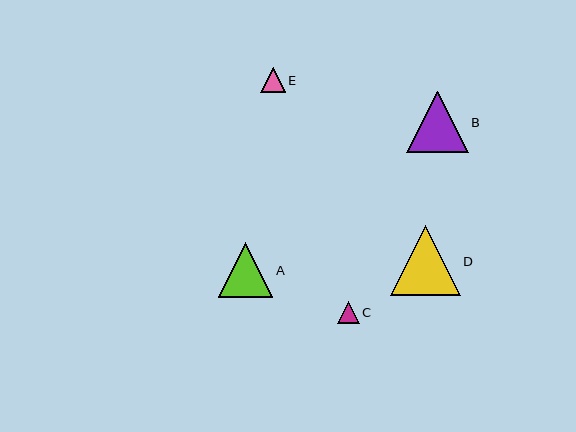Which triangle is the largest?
Triangle D is the largest with a size of approximately 69 pixels.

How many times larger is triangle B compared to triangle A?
Triangle B is approximately 1.1 times the size of triangle A.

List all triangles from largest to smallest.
From largest to smallest: D, B, A, E, C.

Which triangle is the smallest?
Triangle C is the smallest with a size of approximately 21 pixels.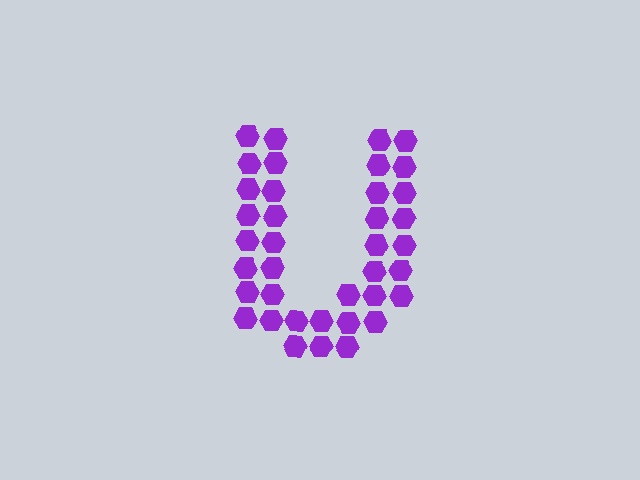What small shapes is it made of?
It is made of small hexagons.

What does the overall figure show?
The overall figure shows the letter U.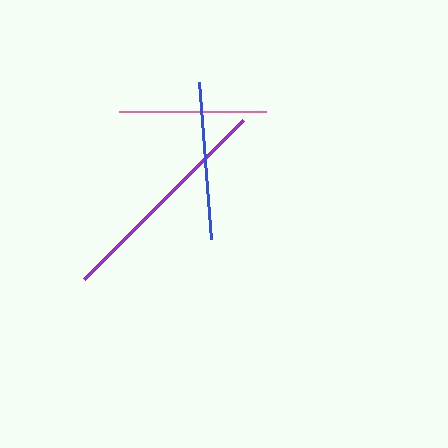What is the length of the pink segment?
The pink segment is approximately 147 pixels long.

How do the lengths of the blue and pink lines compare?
The blue and pink lines are approximately the same length.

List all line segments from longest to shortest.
From longest to shortest: purple, blue, pink.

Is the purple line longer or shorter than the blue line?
The purple line is longer than the blue line.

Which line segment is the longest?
The purple line is the longest at approximately 225 pixels.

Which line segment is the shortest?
The pink line is the shortest at approximately 147 pixels.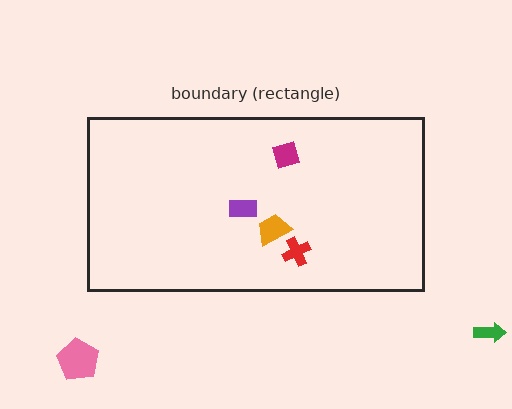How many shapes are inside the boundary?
4 inside, 2 outside.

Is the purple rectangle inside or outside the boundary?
Inside.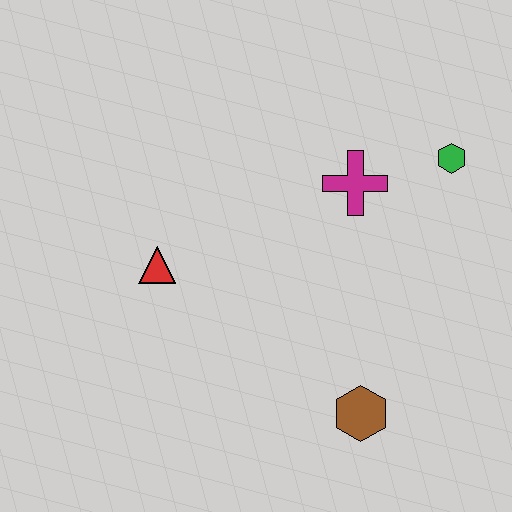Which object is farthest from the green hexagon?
The red triangle is farthest from the green hexagon.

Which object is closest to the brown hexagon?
The magenta cross is closest to the brown hexagon.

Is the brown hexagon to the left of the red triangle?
No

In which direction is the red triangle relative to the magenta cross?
The red triangle is to the left of the magenta cross.